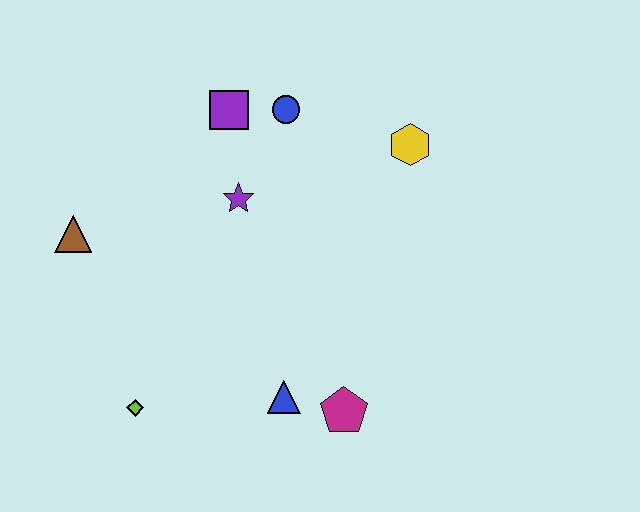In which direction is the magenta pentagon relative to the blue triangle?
The magenta pentagon is to the right of the blue triangle.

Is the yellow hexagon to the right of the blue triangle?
Yes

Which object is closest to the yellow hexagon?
The blue circle is closest to the yellow hexagon.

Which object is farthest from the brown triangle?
The yellow hexagon is farthest from the brown triangle.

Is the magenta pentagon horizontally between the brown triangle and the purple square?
No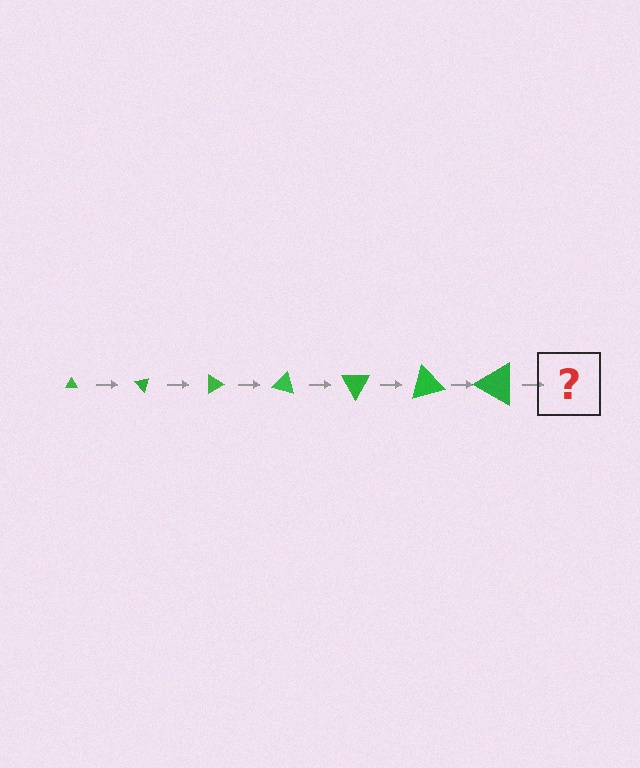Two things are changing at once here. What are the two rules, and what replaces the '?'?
The two rules are that the triangle grows larger each step and it rotates 45 degrees each step. The '?' should be a triangle, larger than the previous one and rotated 315 degrees from the start.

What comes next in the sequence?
The next element should be a triangle, larger than the previous one and rotated 315 degrees from the start.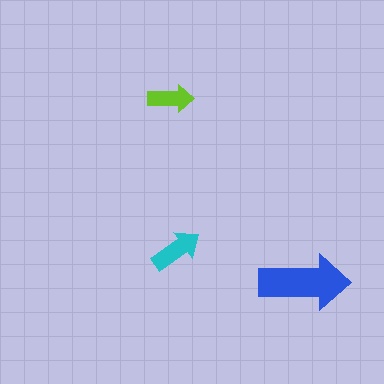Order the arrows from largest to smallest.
the blue one, the cyan one, the lime one.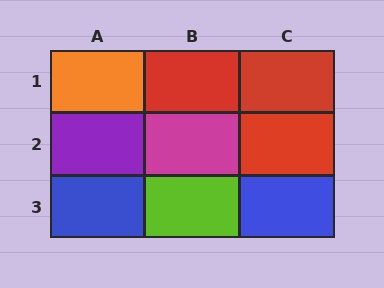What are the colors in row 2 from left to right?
Purple, magenta, red.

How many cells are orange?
1 cell is orange.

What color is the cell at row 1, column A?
Orange.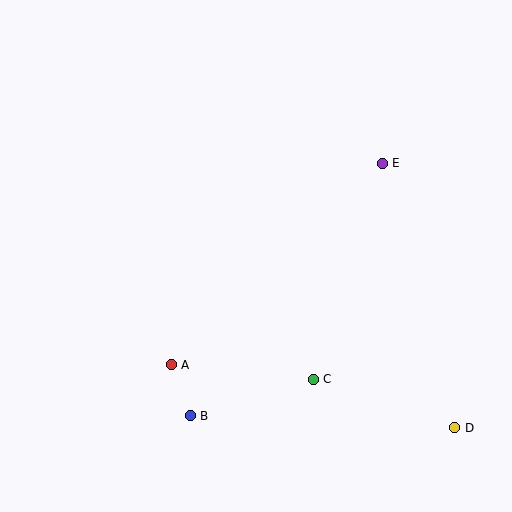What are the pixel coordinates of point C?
Point C is at (313, 379).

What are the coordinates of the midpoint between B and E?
The midpoint between B and E is at (286, 290).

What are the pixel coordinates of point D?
Point D is at (455, 428).